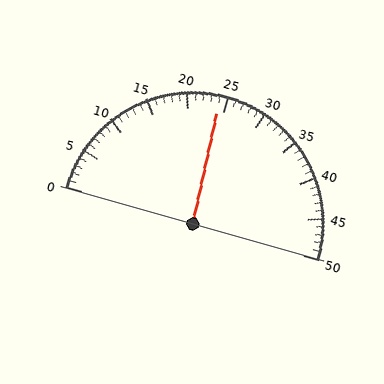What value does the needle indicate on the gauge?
The needle indicates approximately 24.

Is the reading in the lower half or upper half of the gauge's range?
The reading is in the lower half of the range (0 to 50).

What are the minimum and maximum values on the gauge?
The gauge ranges from 0 to 50.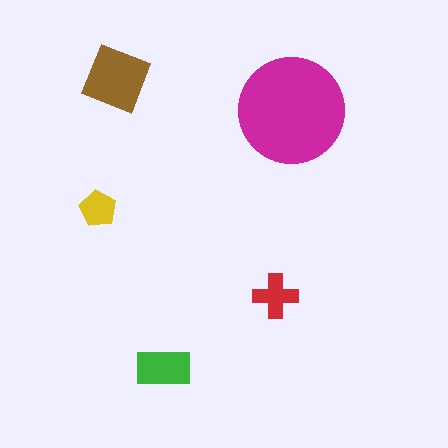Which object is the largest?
The magenta circle.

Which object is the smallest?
The yellow pentagon.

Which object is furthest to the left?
The yellow pentagon is leftmost.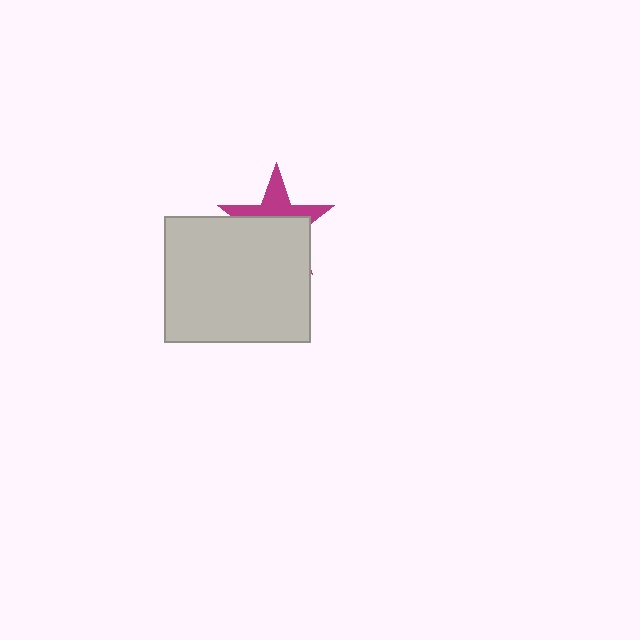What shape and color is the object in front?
The object in front is a light gray rectangle.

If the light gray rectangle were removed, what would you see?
You would see the complete magenta star.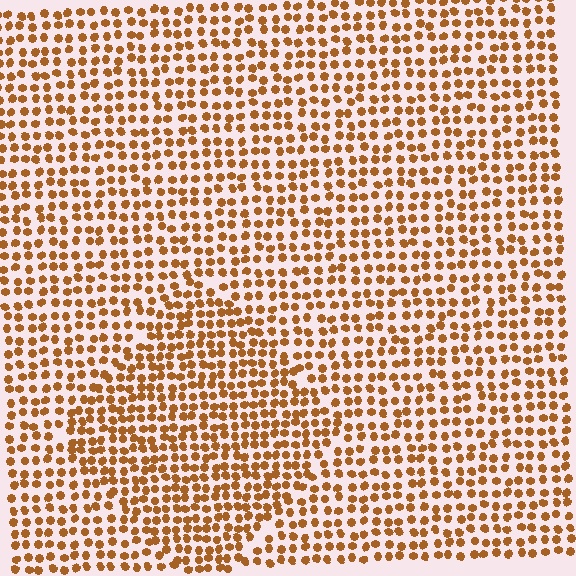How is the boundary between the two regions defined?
The boundary is defined by a change in element density (approximately 1.4x ratio). All elements are the same color, size, and shape.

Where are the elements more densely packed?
The elements are more densely packed inside the diamond boundary.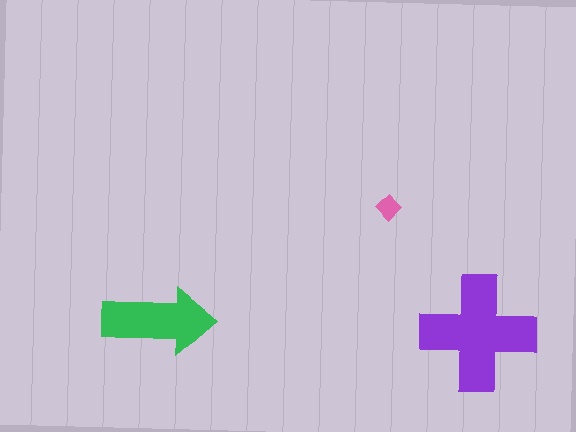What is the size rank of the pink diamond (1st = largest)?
3rd.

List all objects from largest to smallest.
The purple cross, the green arrow, the pink diamond.